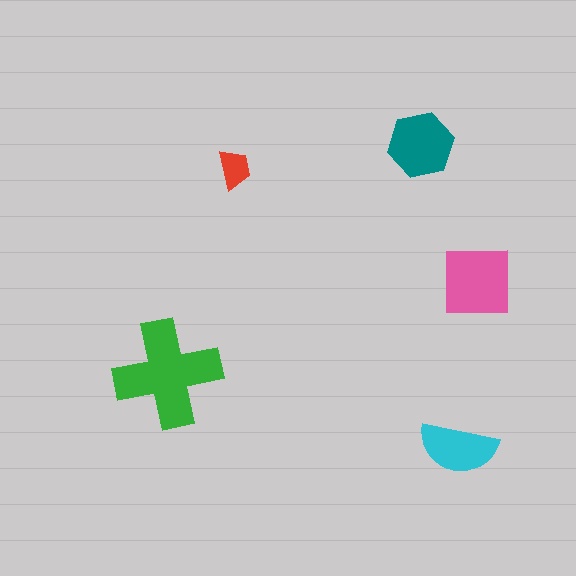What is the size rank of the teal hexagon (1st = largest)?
3rd.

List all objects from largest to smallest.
The green cross, the pink square, the teal hexagon, the cyan semicircle, the red trapezoid.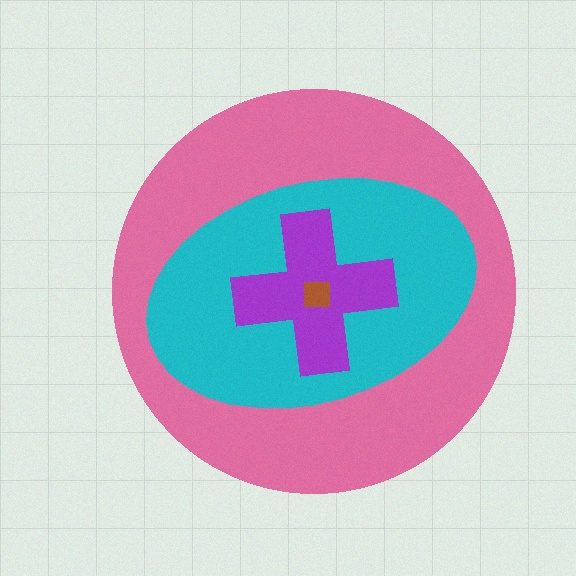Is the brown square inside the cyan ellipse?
Yes.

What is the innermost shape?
The brown square.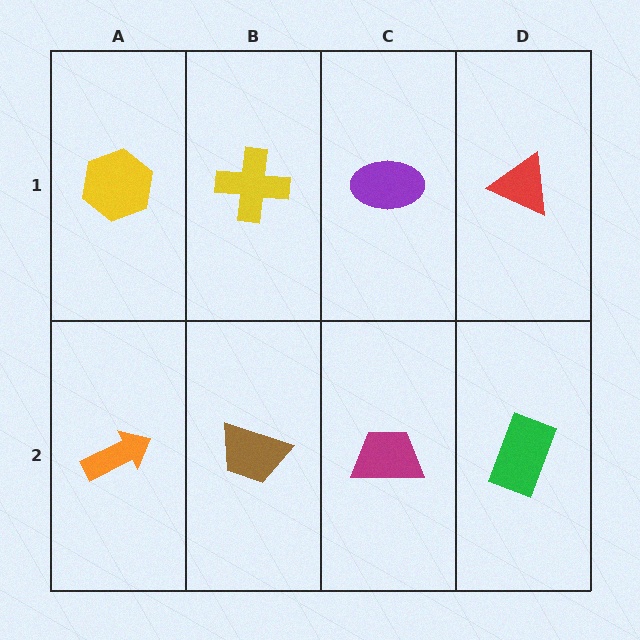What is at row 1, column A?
A yellow hexagon.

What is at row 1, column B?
A yellow cross.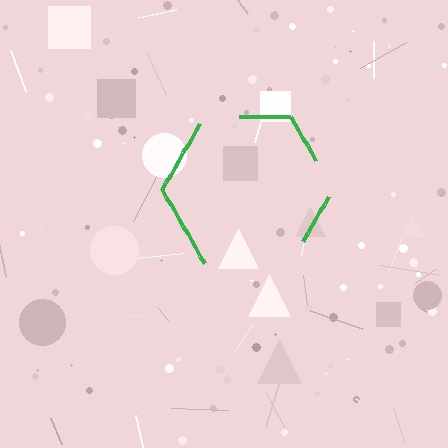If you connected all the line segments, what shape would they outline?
They would outline a hexagon.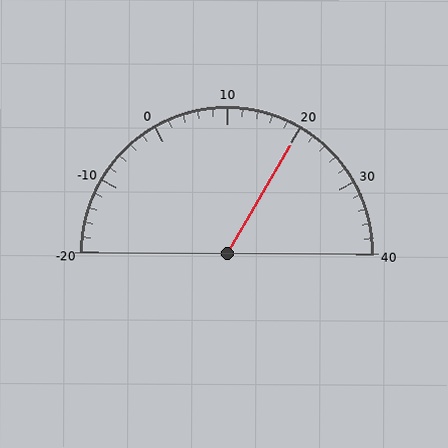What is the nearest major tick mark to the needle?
The nearest major tick mark is 20.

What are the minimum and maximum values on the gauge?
The gauge ranges from -20 to 40.